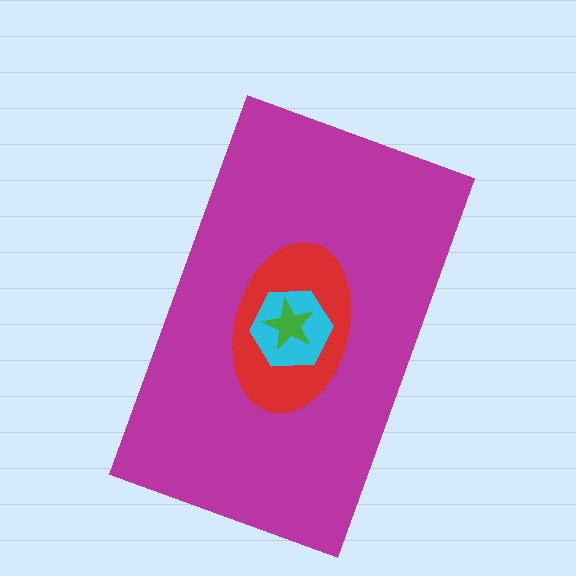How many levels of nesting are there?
4.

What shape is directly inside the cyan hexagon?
The green star.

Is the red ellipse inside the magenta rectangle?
Yes.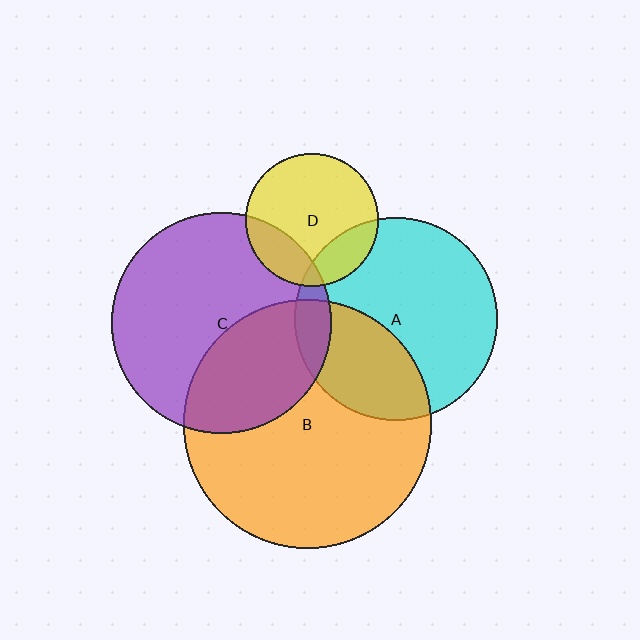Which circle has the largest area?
Circle B (orange).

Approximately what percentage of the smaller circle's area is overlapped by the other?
Approximately 20%.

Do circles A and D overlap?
Yes.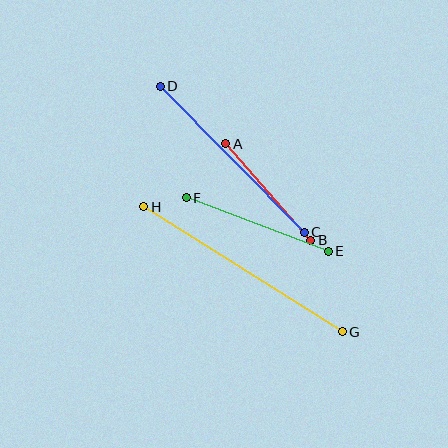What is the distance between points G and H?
The distance is approximately 234 pixels.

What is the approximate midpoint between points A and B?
The midpoint is at approximately (268, 192) pixels.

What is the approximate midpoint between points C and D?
The midpoint is at approximately (232, 159) pixels.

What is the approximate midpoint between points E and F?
The midpoint is at approximately (257, 224) pixels.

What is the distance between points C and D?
The distance is approximately 205 pixels.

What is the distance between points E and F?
The distance is approximately 151 pixels.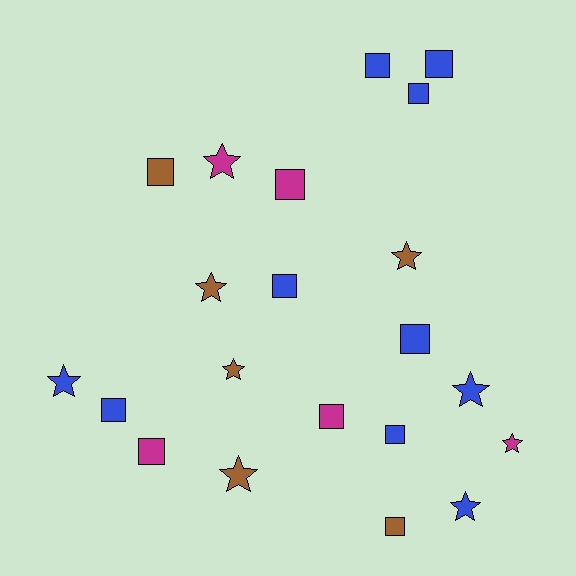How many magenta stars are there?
There are 2 magenta stars.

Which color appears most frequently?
Blue, with 10 objects.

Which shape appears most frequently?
Square, with 12 objects.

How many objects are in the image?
There are 21 objects.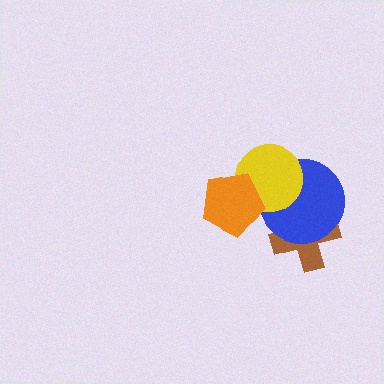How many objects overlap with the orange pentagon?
1 object overlaps with the orange pentagon.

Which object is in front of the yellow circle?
The orange pentagon is in front of the yellow circle.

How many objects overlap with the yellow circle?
2 objects overlap with the yellow circle.